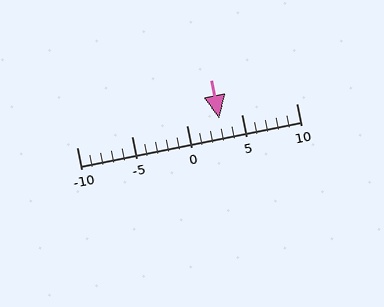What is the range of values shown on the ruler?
The ruler shows values from -10 to 10.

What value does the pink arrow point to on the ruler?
The pink arrow points to approximately 3.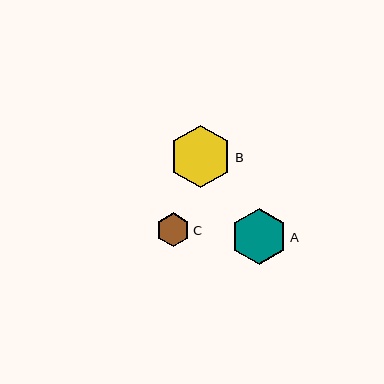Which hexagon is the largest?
Hexagon B is the largest with a size of approximately 63 pixels.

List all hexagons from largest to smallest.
From largest to smallest: B, A, C.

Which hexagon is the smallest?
Hexagon C is the smallest with a size of approximately 34 pixels.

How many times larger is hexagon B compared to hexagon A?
Hexagon B is approximately 1.1 times the size of hexagon A.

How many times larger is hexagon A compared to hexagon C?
Hexagon A is approximately 1.6 times the size of hexagon C.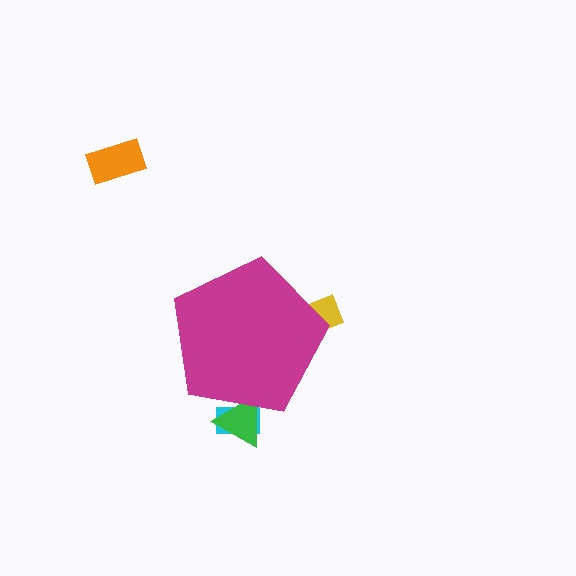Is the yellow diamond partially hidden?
Yes, the yellow diamond is partially hidden behind the magenta pentagon.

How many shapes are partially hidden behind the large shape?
3 shapes are partially hidden.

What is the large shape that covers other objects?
A magenta pentagon.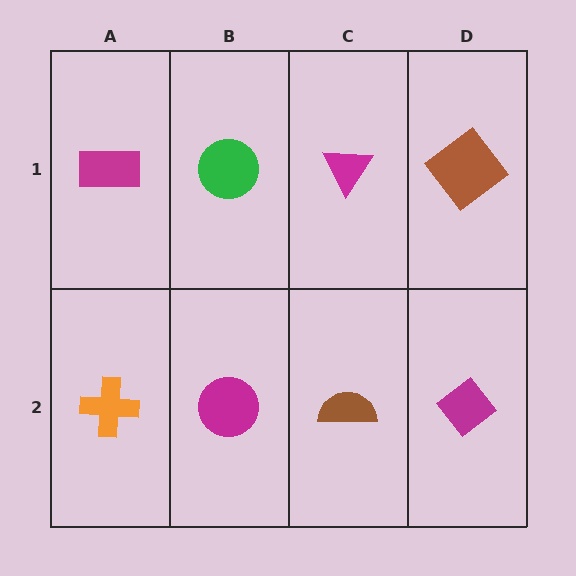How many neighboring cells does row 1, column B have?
3.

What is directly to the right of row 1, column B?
A magenta triangle.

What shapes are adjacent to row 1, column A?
An orange cross (row 2, column A), a green circle (row 1, column B).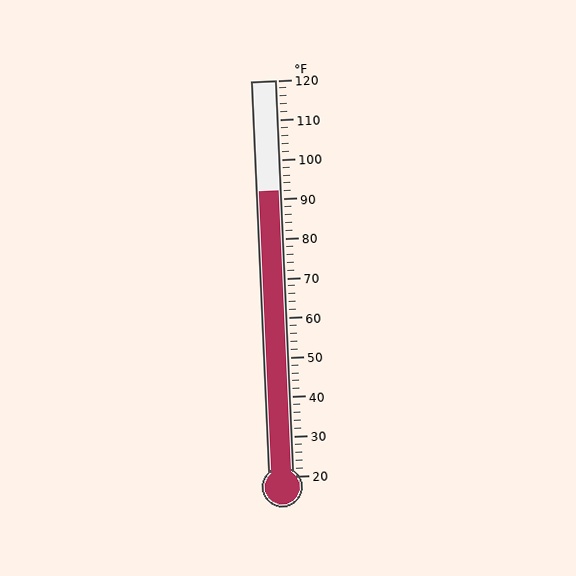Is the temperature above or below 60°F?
The temperature is above 60°F.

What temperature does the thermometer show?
The thermometer shows approximately 92°F.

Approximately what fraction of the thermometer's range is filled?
The thermometer is filled to approximately 70% of its range.